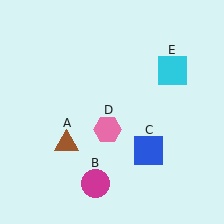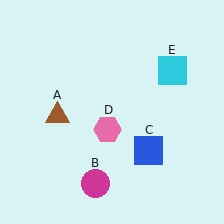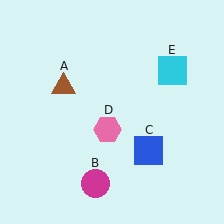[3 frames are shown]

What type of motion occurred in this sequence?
The brown triangle (object A) rotated clockwise around the center of the scene.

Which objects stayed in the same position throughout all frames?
Magenta circle (object B) and blue square (object C) and pink hexagon (object D) and cyan square (object E) remained stationary.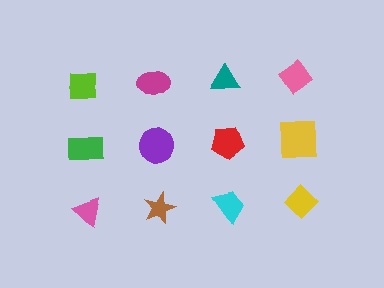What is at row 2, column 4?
A yellow square.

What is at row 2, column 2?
A purple circle.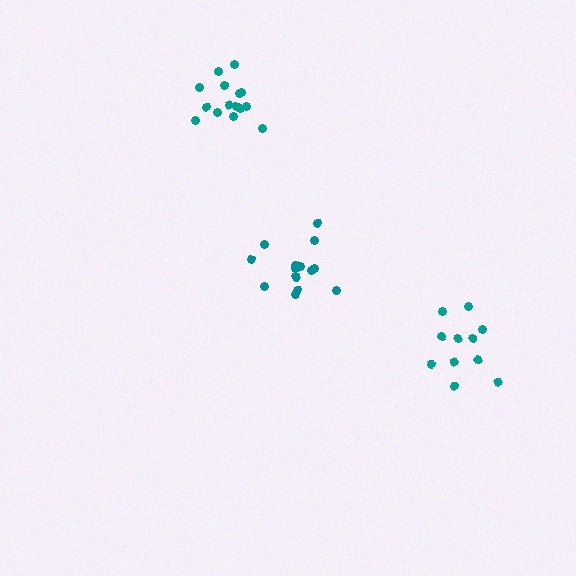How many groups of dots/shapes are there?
There are 3 groups.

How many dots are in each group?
Group 1: 15 dots, Group 2: 15 dots, Group 3: 11 dots (41 total).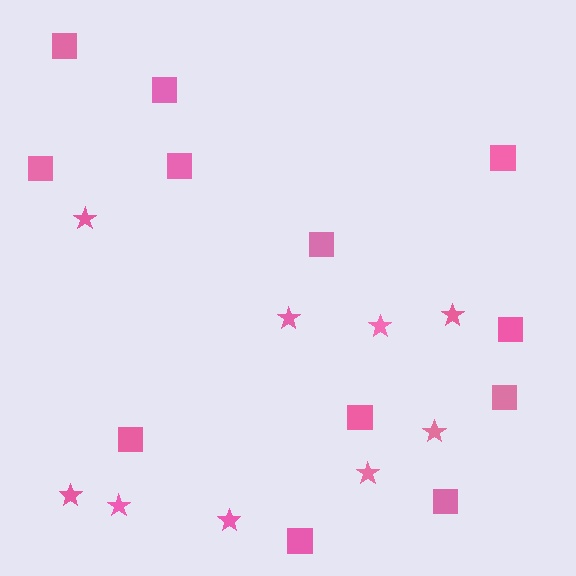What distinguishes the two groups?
There are 2 groups: one group of stars (9) and one group of squares (12).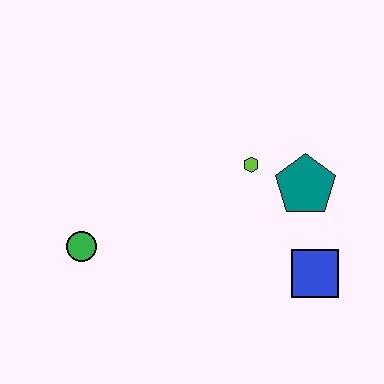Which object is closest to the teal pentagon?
The lime hexagon is closest to the teal pentagon.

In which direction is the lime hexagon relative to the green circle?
The lime hexagon is to the right of the green circle.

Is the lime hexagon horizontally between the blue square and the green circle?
Yes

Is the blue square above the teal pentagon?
No